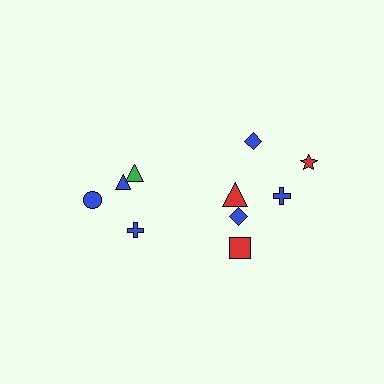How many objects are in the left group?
There are 4 objects.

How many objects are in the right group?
There are 6 objects.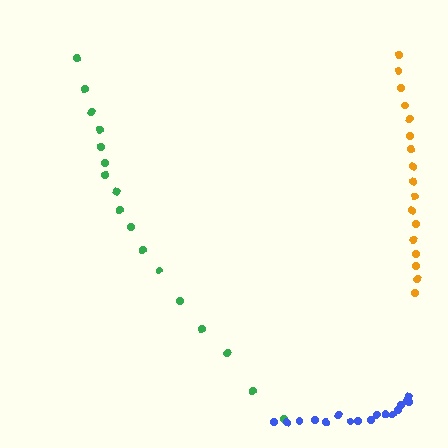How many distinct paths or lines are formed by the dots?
There are 3 distinct paths.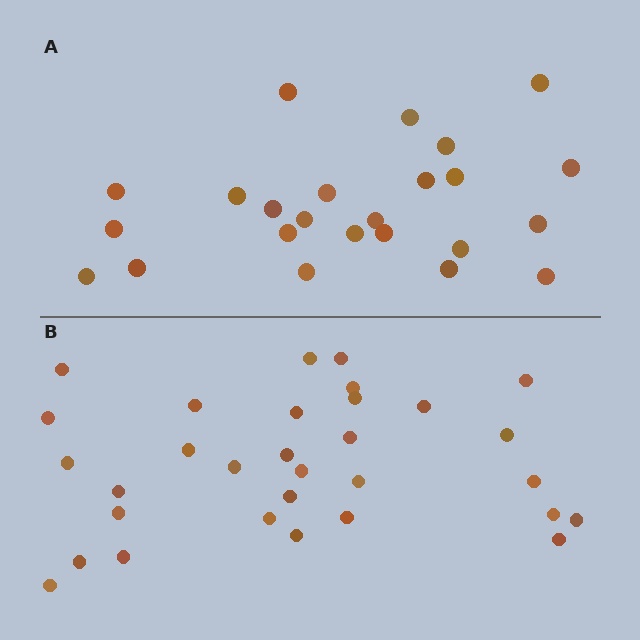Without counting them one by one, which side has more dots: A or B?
Region B (the bottom region) has more dots.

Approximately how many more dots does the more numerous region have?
Region B has roughly 8 or so more dots than region A.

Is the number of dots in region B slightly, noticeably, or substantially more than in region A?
Region B has noticeably more, but not dramatically so. The ratio is roughly 1.3 to 1.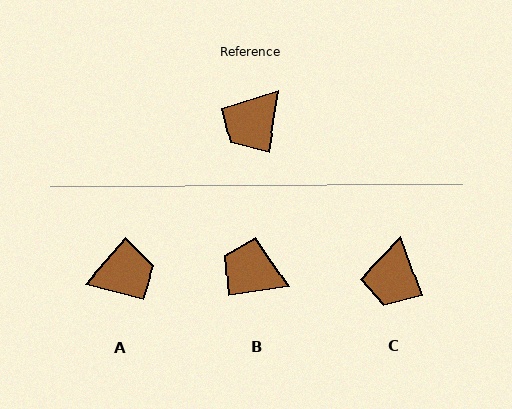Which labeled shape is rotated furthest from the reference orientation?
A, about 149 degrees away.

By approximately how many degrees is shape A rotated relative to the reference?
Approximately 149 degrees counter-clockwise.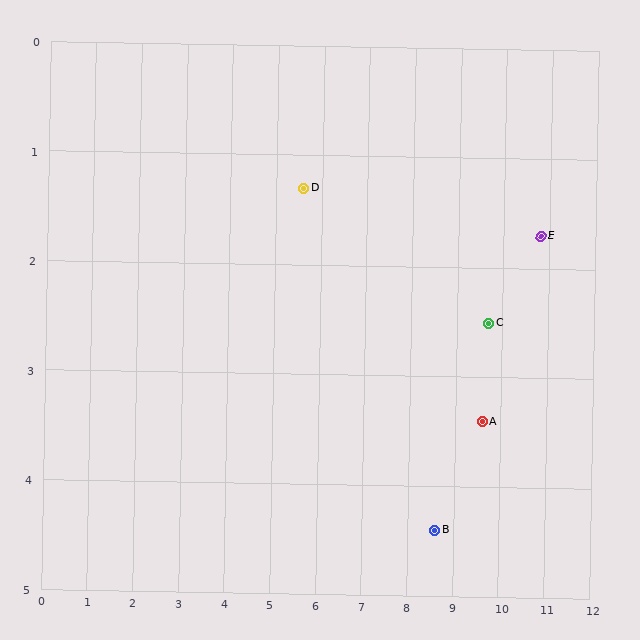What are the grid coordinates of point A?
Point A is at approximately (9.6, 3.4).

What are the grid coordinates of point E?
Point E is at approximately (10.8, 1.7).